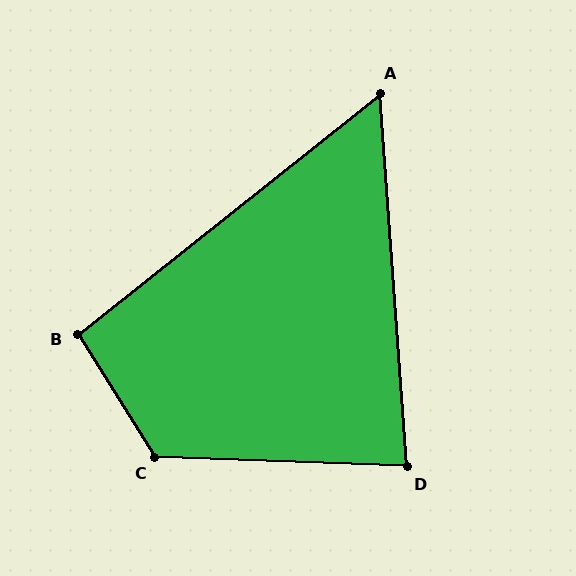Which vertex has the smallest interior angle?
A, at approximately 56 degrees.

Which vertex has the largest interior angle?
C, at approximately 124 degrees.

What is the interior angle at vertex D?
Approximately 84 degrees (acute).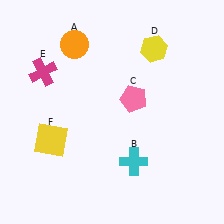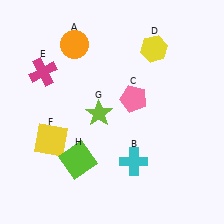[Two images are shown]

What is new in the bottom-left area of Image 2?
A lime square (H) was added in the bottom-left area of Image 2.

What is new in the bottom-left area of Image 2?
A lime star (G) was added in the bottom-left area of Image 2.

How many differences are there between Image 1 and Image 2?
There are 2 differences between the two images.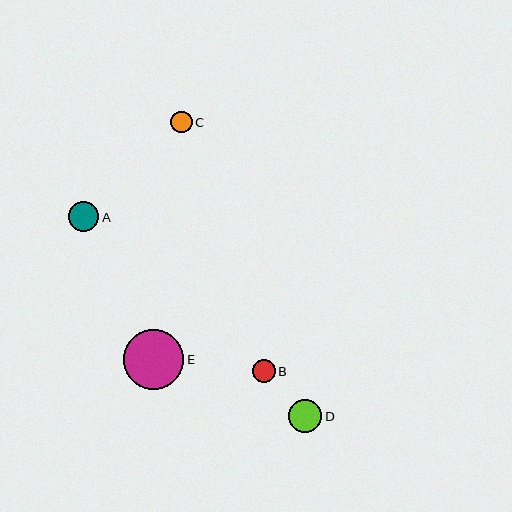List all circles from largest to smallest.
From largest to smallest: E, D, A, B, C.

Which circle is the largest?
Circle E is the largest with a size of approximately 60 pixels.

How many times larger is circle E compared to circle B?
Circle E is approximately 2.7 times the size of circle B.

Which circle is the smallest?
Circle C is the smallest with a size of approximately 21 pixels.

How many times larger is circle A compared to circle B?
Circle A is approximately 1.3 times the size of circle B.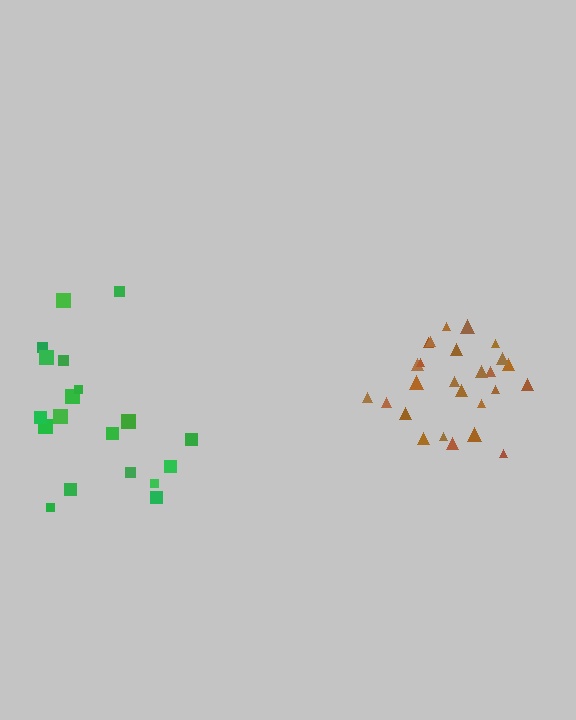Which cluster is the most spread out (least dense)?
Green.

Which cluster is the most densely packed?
Brown.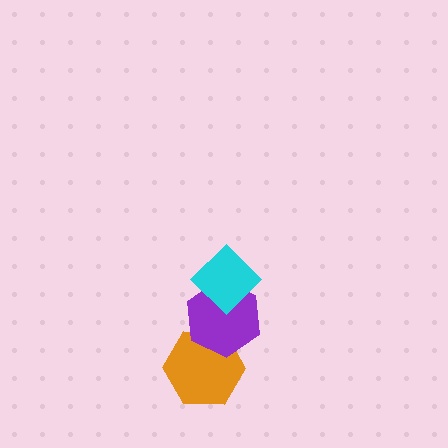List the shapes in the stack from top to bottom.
From top to bottom: the cyan diamond, the purple hexagon, the orange hexagon.